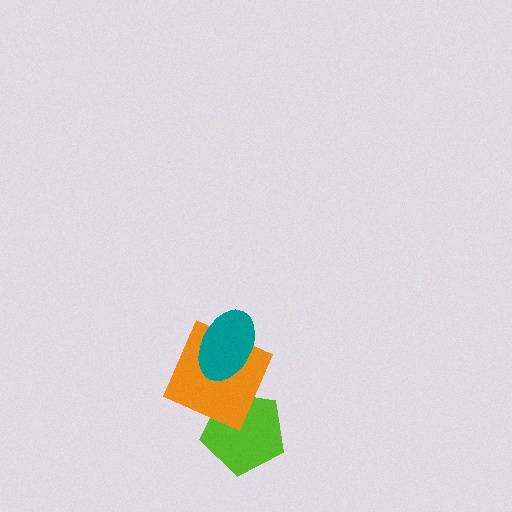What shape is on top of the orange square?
The teal ellipse is on top of the orange square.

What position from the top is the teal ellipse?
The teal ellipse is 1st from the top.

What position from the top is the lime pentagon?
The lime pentagon is 3rd from the top.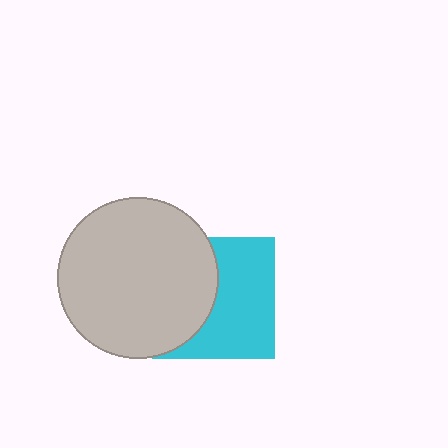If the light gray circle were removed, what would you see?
You would see the complete cyan square.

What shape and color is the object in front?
The object in front is a light gray circle.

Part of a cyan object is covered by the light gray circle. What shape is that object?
It is a square.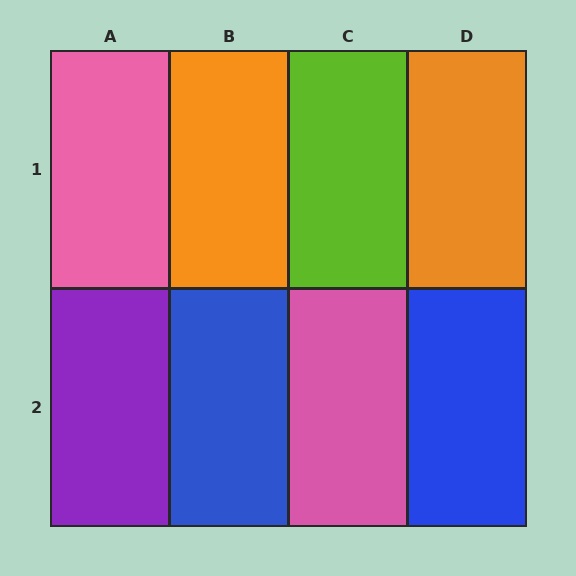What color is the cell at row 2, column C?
Pink.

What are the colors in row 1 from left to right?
Pink, orange, lime, orange.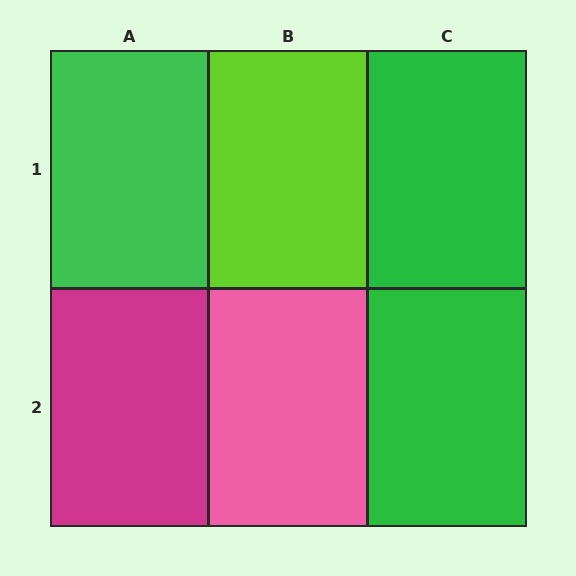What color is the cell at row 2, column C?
Green.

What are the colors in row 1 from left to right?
Green, lime, green.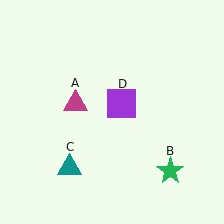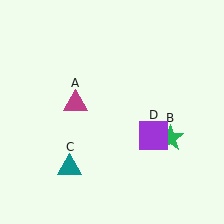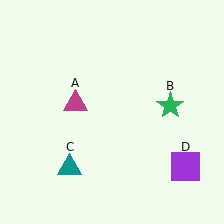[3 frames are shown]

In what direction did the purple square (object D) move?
The purple square (object D) moved down and to the right.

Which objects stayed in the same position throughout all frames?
Magenta triangle (object A) and teal triangle (object C) remained stationary.